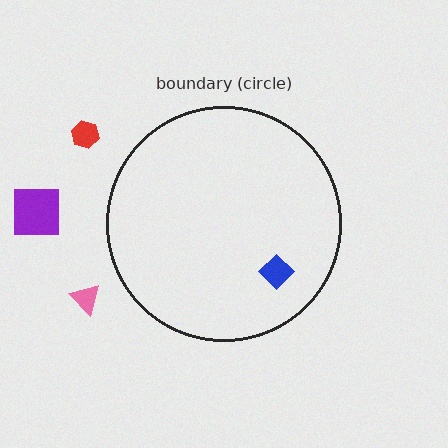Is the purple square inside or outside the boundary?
Outside.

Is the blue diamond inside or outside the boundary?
Inside.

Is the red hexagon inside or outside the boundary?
Outside.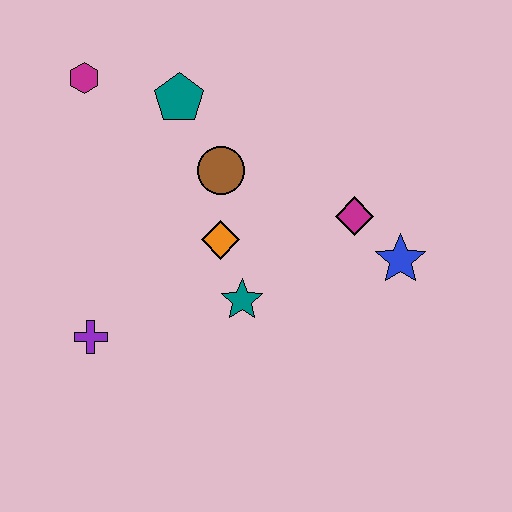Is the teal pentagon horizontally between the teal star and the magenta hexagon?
Yes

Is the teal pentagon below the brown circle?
No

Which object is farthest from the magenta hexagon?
The blue star is farthest from the magenta hexagon.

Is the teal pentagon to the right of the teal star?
No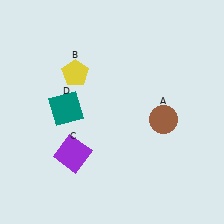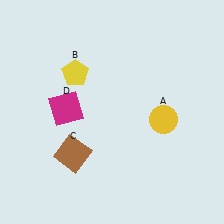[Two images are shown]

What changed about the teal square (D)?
In Image 1, D is teal. In Image 2, it changed to magenta.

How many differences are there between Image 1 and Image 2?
There are 3 differences between the two images.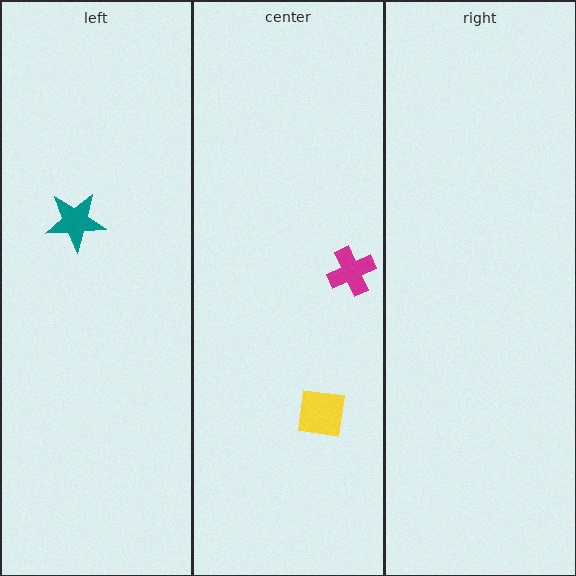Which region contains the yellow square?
The center region.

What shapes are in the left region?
The teal star.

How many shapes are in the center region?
2.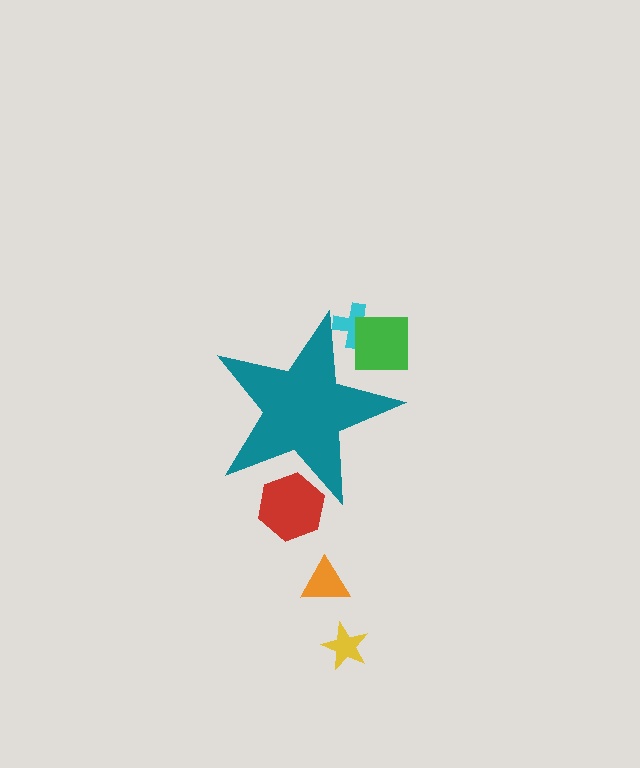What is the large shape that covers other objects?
A teal star.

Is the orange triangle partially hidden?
No, the orange triangle is fully visible.